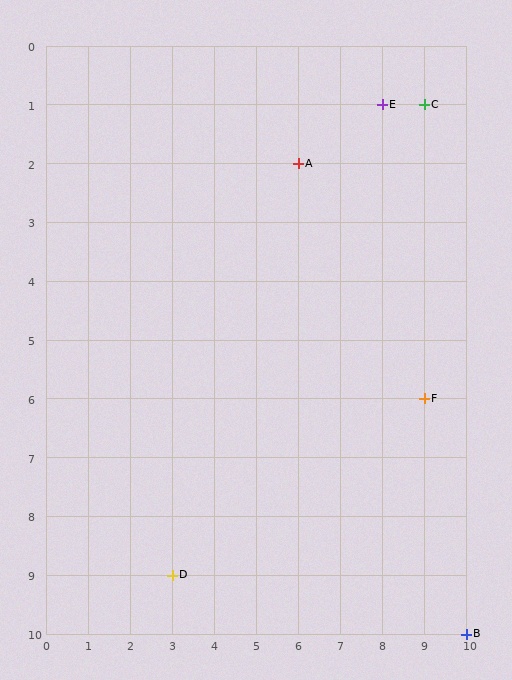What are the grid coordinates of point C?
Point C is at grid coordinates (9, 1).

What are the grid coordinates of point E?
Point E is at grid coordinates (8, 1).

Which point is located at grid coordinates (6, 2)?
Point A is at (6, 2).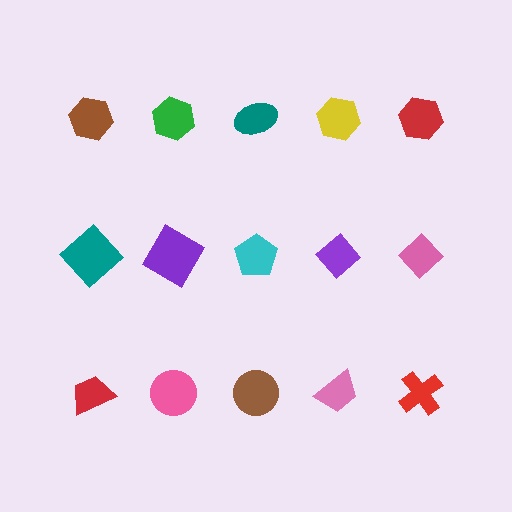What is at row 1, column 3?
A teal ellipse.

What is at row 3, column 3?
A brown circle.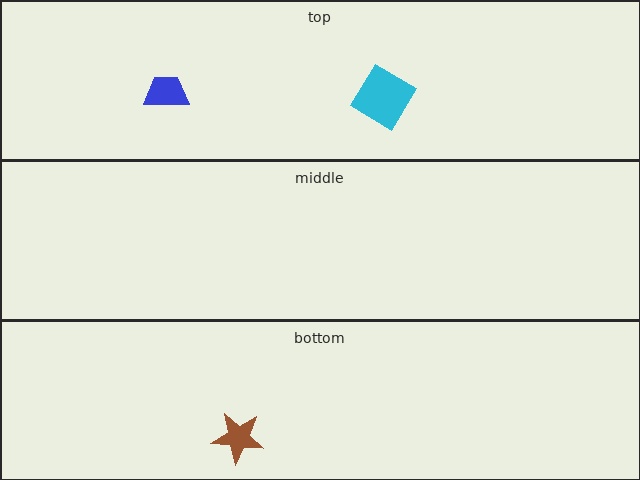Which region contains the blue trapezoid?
The top region.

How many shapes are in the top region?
2.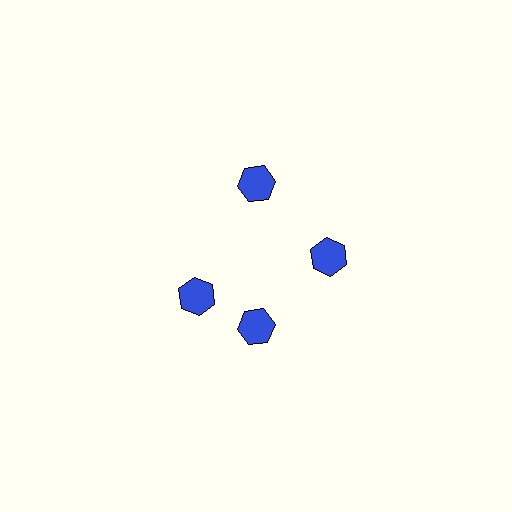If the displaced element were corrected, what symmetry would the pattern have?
It would have 4-fold rotational symmetry — the pattern would map onto itself every 90 degrees.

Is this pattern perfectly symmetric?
No. The 4 blue hexagons are arranged in a ring, but one element near the 9 o'clock position is rotated out of alignment along the ring, breaking the 4-fold rotational symmetry.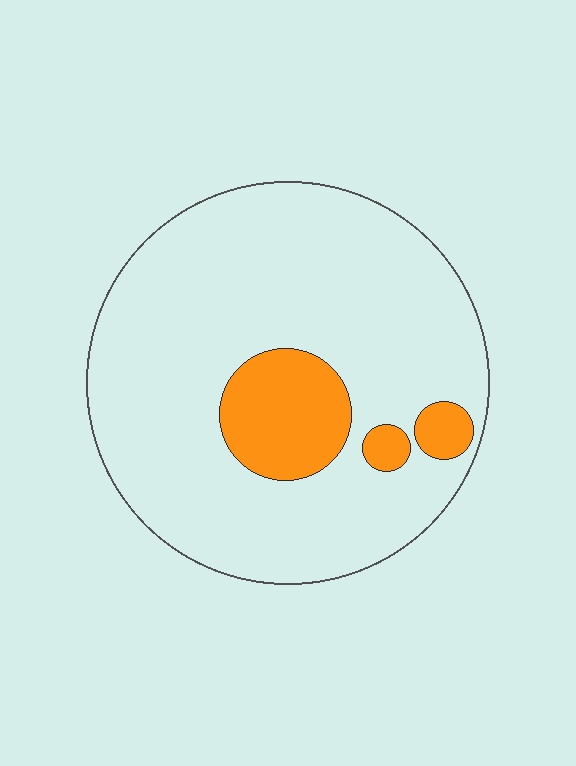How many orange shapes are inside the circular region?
3.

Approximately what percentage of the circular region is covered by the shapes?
Approximately 15%.